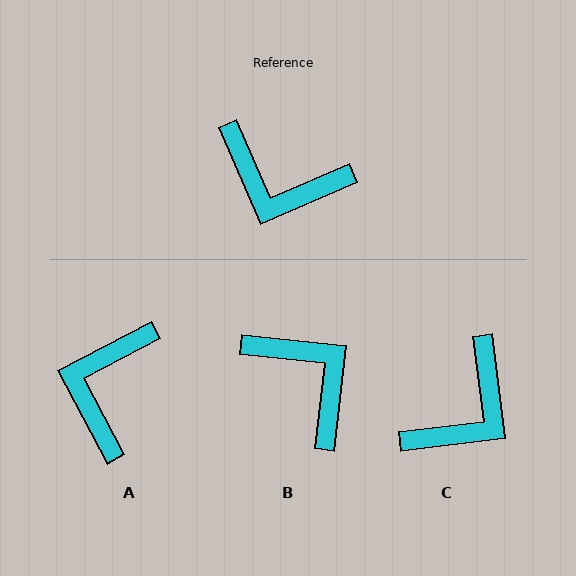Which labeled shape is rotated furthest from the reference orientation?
B, about 150 degrees away.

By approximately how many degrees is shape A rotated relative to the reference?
Approximately 86 degrees clockwise.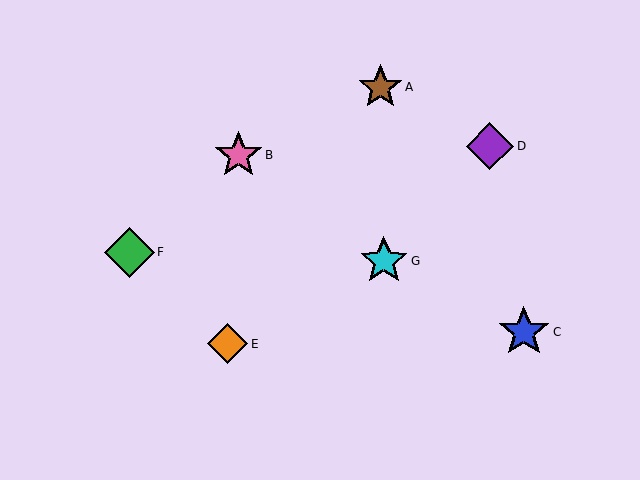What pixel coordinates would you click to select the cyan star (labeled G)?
Click at (384, 261) to select the cyan star G.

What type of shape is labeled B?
Shape B is a pink star.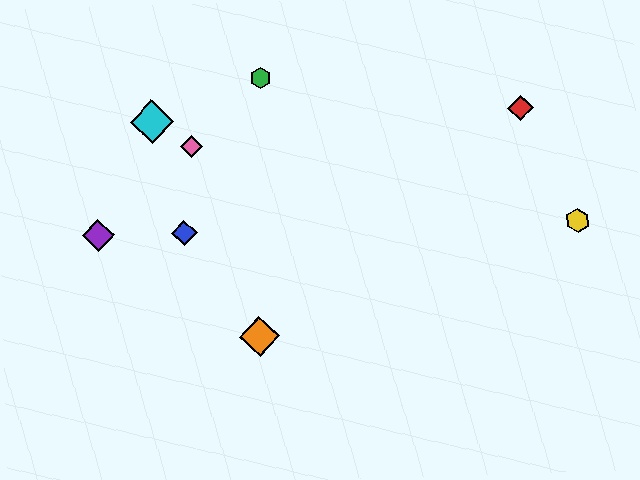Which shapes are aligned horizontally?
The blue diamond, the yellow hexagon, the purple diamond are aligned horizontally.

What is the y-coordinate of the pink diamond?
The pink diamond is at y≈147.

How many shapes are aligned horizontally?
3 shapes (the blue diamond, the yellow hexagon, the purple diamond) are aligned horizontally.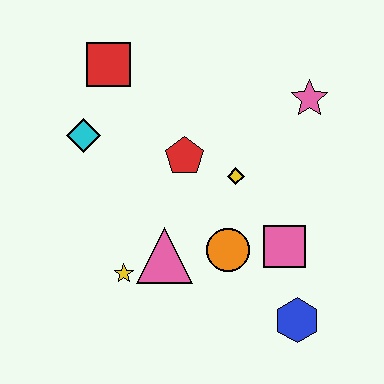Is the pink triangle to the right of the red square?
Yes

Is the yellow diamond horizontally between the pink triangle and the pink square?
Yes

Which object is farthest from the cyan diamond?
The blue hexagon is farthest from the cyan diamond.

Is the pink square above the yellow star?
Yes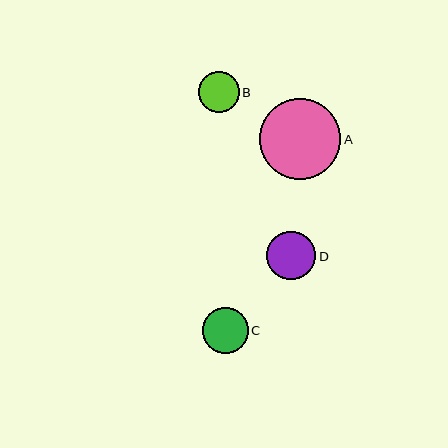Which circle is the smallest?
Circle B is the smallest with a size of approximately 41 pixels.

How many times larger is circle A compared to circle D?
Circle A is approximately 1.7 times the size of circle D.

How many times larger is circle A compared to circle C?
Circle A is approximately 1.8 times the size of circle C.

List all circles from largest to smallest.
From largest to smallest: A, D, C, B.